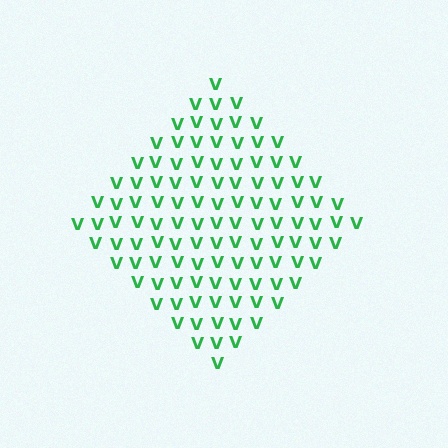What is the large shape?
The large shape is a diamond.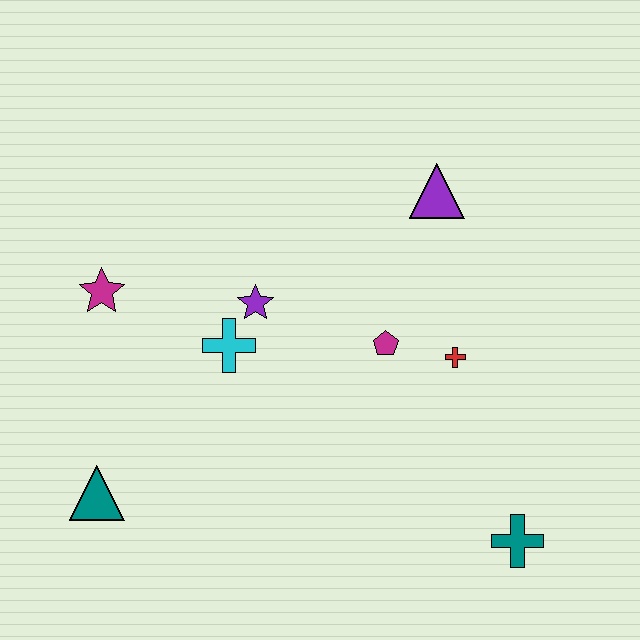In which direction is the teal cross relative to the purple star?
The teal cross is to the right of the purple star.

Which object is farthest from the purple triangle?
The teal triangle is farthest from the purple triangle.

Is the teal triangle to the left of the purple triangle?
Yes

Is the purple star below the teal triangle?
No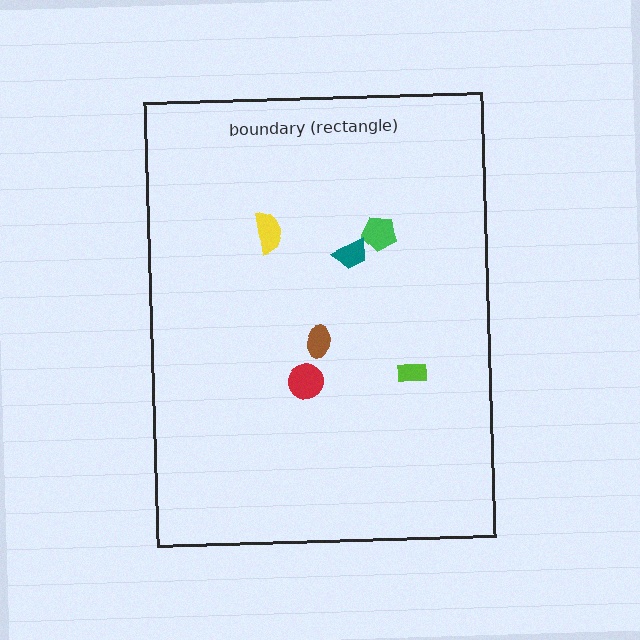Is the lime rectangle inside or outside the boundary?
Inside.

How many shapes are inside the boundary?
6 inside, 0 outside.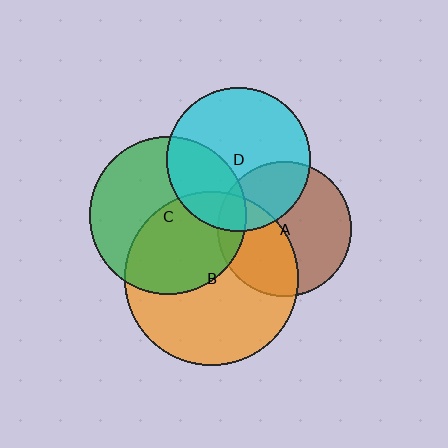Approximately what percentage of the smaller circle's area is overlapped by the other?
Approximately 30%.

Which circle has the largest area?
Circle B (orange).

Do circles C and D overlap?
Yes.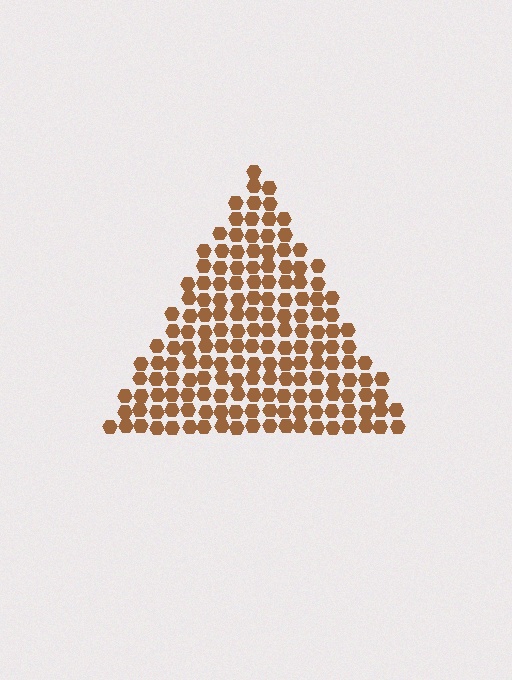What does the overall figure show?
The overall figure shows a triangle.